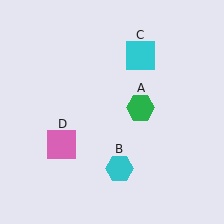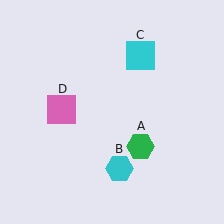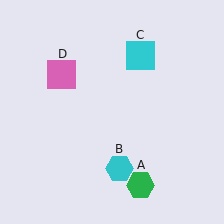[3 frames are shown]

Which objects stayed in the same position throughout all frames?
Cyan hexagon (object B) and cyan square (object C) remained stationary.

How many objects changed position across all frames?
2 objects changed position: green hexagon (object A), pink square (object D).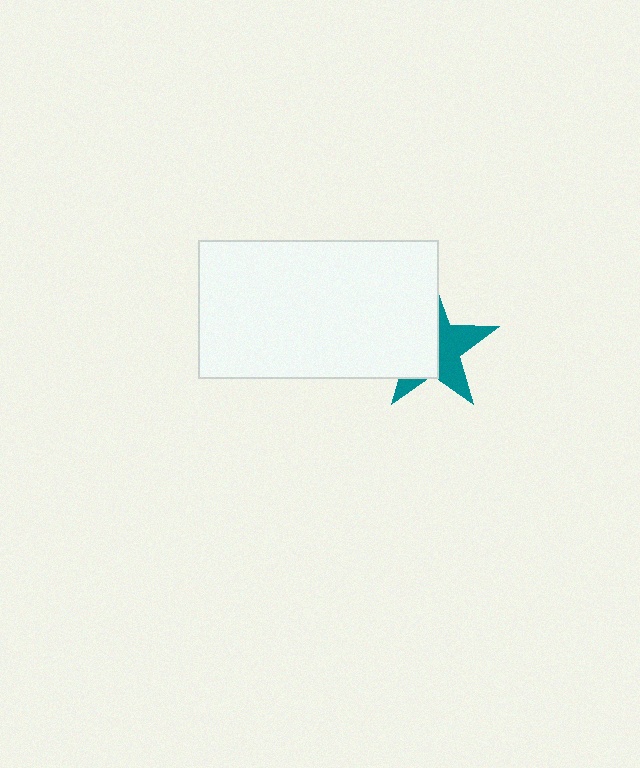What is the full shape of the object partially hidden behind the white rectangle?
The partially hidden object is a teal star.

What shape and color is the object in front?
The object in front is a white rectangle.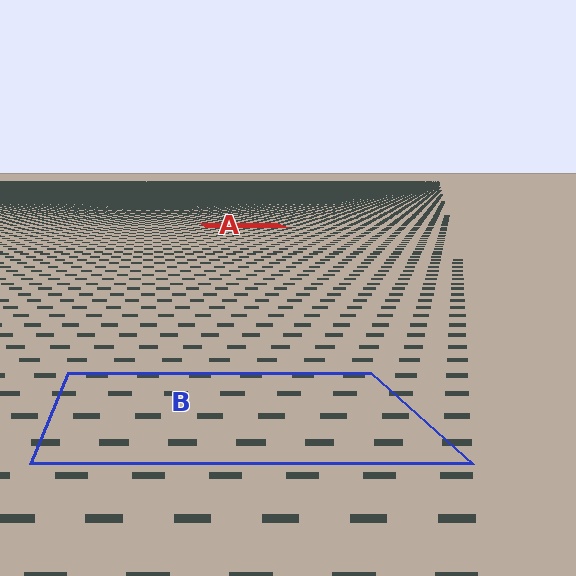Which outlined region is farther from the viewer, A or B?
Region A is farther from the viewer — the texture elements inside it appear smaller and more densely packed.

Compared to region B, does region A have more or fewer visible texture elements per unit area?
Region A has more texture elements per unit area — they are packed more densely because it is farther away.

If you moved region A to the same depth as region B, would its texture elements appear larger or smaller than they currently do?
They would appear larger. At a closer depth, the same texture elements are projected at a bigger on-screen size.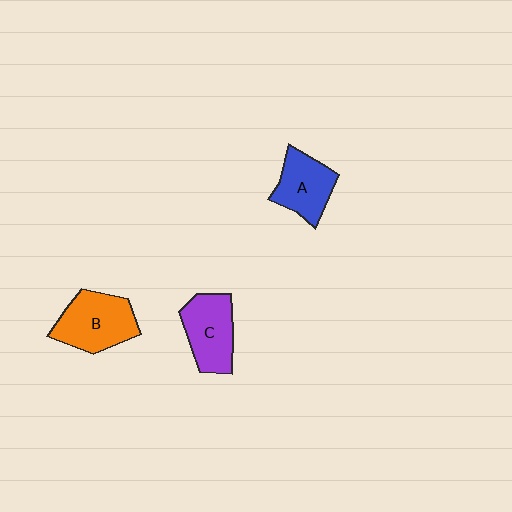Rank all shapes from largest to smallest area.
From largest to smallest: B (orange), C (purple), A (blue).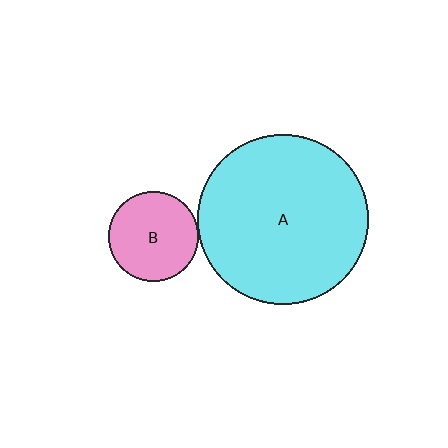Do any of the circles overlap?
No, none of the circles overlap.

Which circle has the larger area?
Circle A (cyan).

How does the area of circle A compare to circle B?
Approximately 3.6 times.